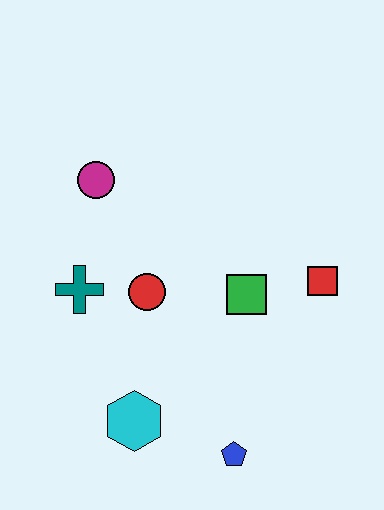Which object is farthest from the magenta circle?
The blue pentagon is farthest from the magenta circle.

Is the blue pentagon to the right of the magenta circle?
Yes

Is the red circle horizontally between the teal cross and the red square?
Yes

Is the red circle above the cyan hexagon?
Yes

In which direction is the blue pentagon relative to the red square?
The blue pentagon is below the red square.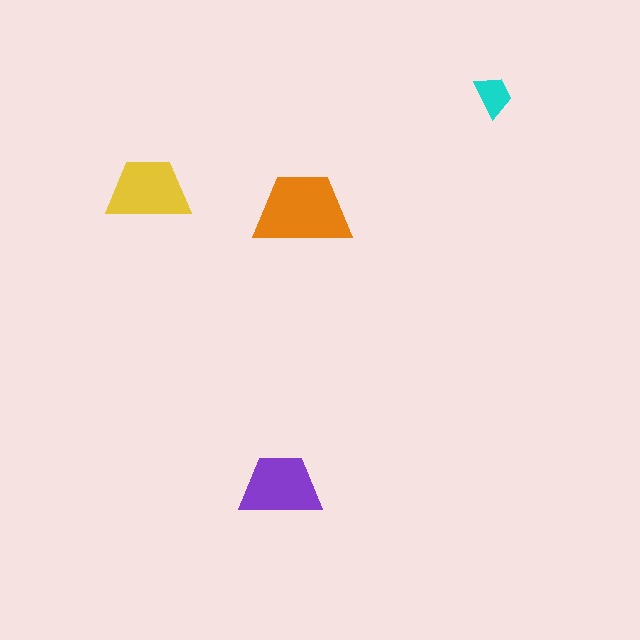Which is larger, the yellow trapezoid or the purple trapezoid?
The yellow one.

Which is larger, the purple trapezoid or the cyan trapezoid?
The purple one.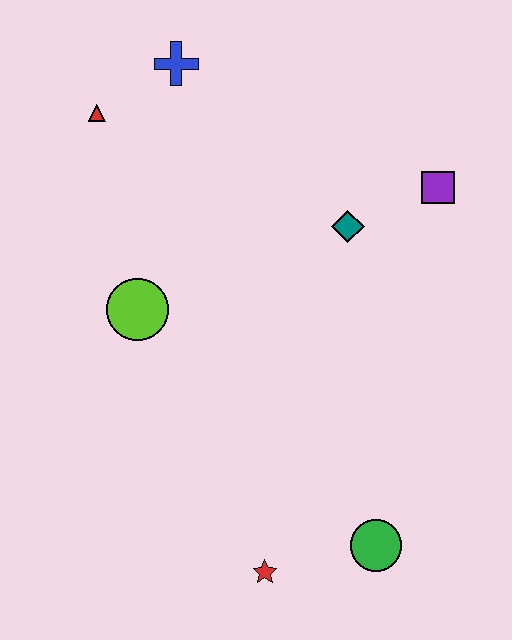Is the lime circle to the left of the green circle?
Yes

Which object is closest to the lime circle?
The red triangle is closest to the lime circle.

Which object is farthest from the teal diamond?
The red star is farthest from the teal diamond.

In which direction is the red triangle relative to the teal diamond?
The red triangle is to the left of the teal diamond.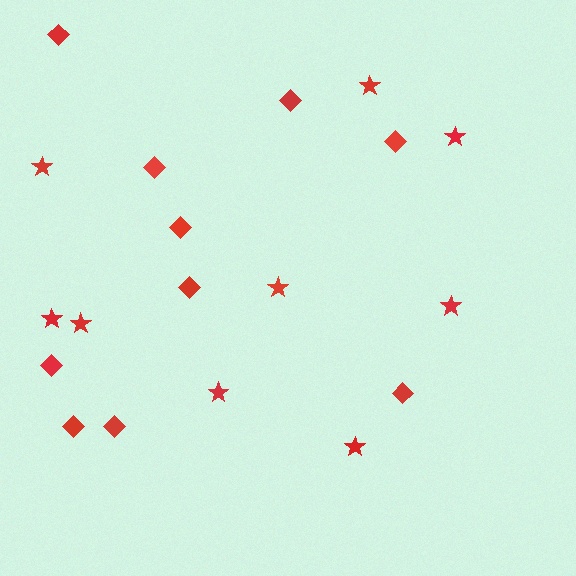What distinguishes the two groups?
There are 2 groups: one group of diamonds (10) and one group of stars (9).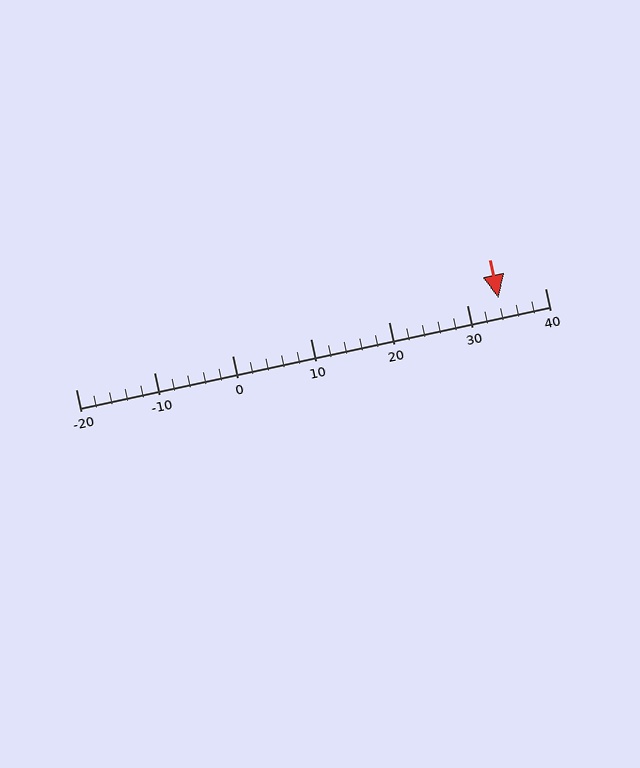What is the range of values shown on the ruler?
The ruler shows values from -20 to 40.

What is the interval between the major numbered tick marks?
The major tick marks are spaced 10 units apart.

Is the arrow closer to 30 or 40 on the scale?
The arrow is closer to 30.